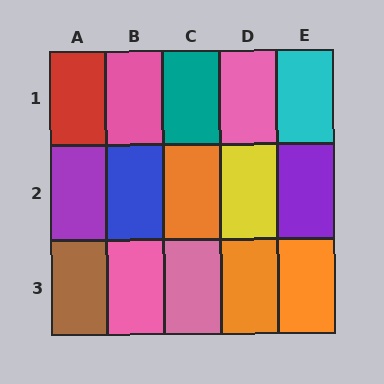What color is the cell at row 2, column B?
Blue.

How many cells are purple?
2 cells are purple.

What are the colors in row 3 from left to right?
Brown, pink, pink, orange, orange.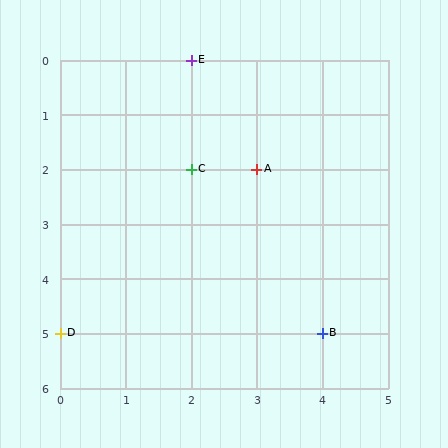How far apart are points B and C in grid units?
Points B and C are 2 columns and 3 rows apart (about 3.6 grid units diagonally).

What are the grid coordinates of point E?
Point E is at grid coordinates (2, 0).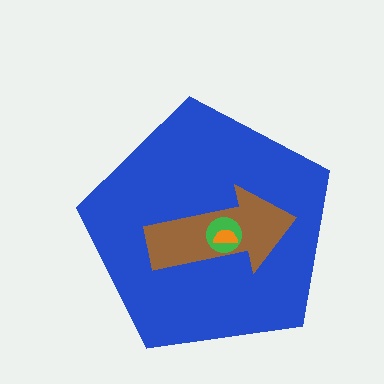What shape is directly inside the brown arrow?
The green circle.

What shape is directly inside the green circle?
The orange semicircle.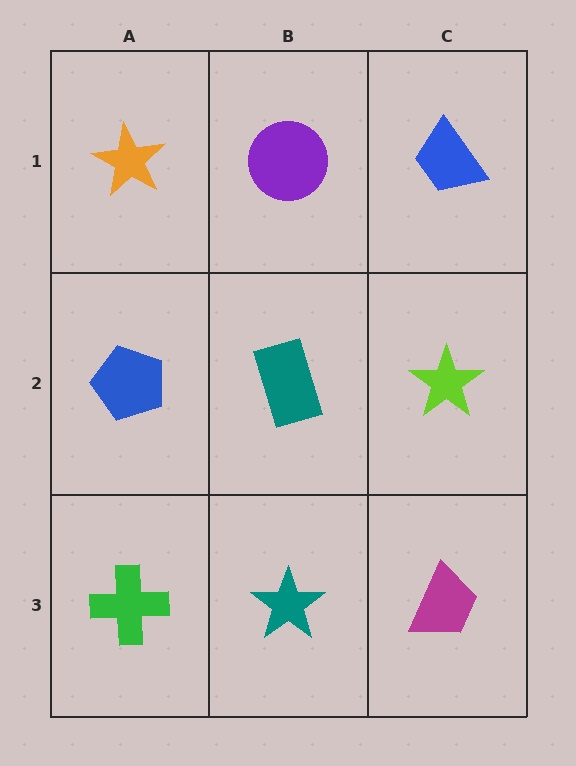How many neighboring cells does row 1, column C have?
2.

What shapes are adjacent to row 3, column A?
A blue pentagon (row 2, column A), a teal star (row 3, column B).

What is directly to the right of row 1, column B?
A blue trapezoid.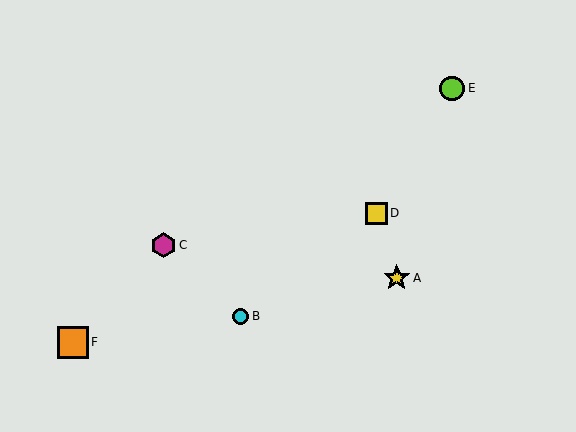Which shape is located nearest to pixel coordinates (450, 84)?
The lime circle (labeled E) at (452, 88) is nearest to that location.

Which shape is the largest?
The orange square (labeled F) is the largest.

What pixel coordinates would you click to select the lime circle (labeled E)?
Click at (452, 88) to select the lime circle E.